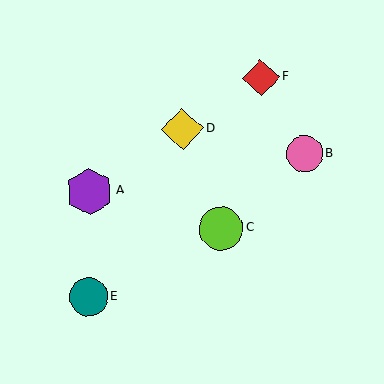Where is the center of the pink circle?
The center of the pink circle is at (305, 154).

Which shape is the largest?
The purple hexagon (labeled A) is the largest.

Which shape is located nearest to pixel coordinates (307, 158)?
The pink circle (labeled B) at (305, 154) is nearest to that location.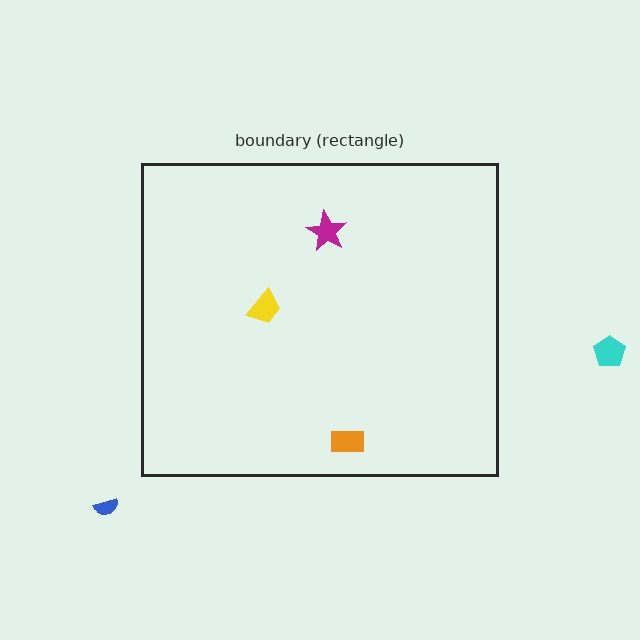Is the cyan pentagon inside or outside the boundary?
Outside.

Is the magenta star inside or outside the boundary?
Inside.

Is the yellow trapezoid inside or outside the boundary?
Inside.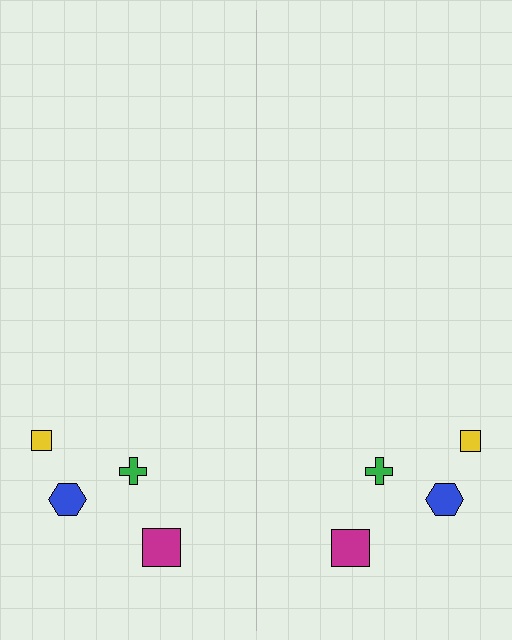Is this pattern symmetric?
Yes, this pattern has bilateral (reflection) symmetry.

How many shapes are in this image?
There are 8 shapes in this image.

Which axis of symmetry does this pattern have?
The pattern has a vertical axis of symmetry running through the center of the image.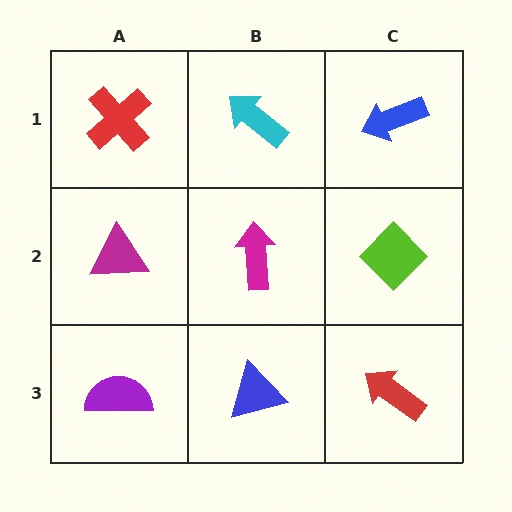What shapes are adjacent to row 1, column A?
A magenta triangle (row 2, column A), a cyan arrow (row 1, column B).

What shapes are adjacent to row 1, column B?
A magenta arrow (row 2, column B), a red cross (row 1, column A), a blue arrow (row 1, column C).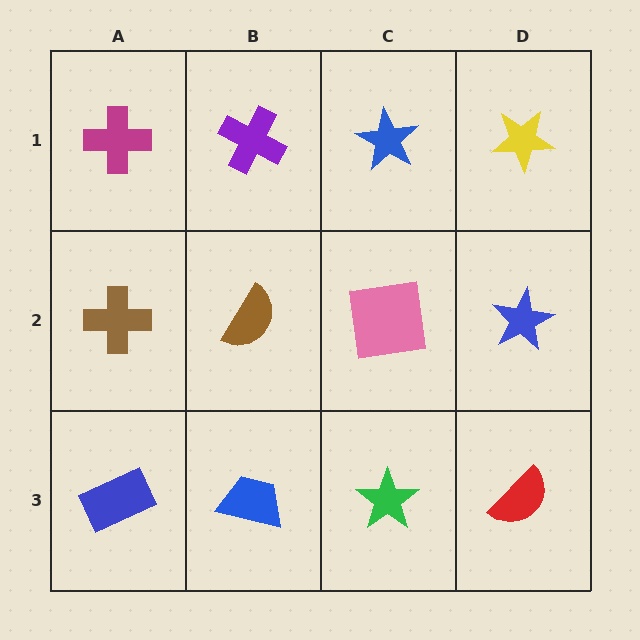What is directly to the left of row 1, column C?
A purple cross.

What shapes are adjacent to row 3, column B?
A brown semicircle (row 2, column B), a blue rectangle (row 3, column A), a green star (row 3, column C).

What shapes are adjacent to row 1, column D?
A blue star (row 2, column D), a blue star (row 1, column C).